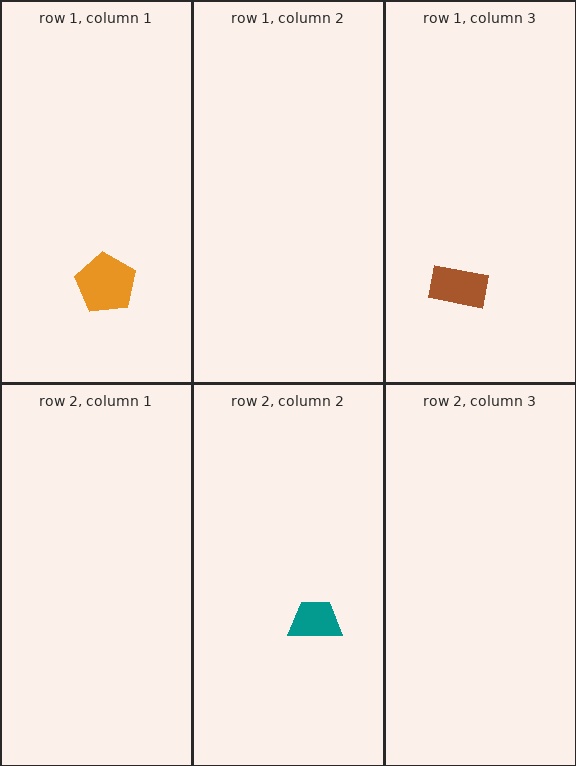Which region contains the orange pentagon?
The row 1, column 1 region.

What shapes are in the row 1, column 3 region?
The brown rectangle.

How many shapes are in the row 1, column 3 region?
1.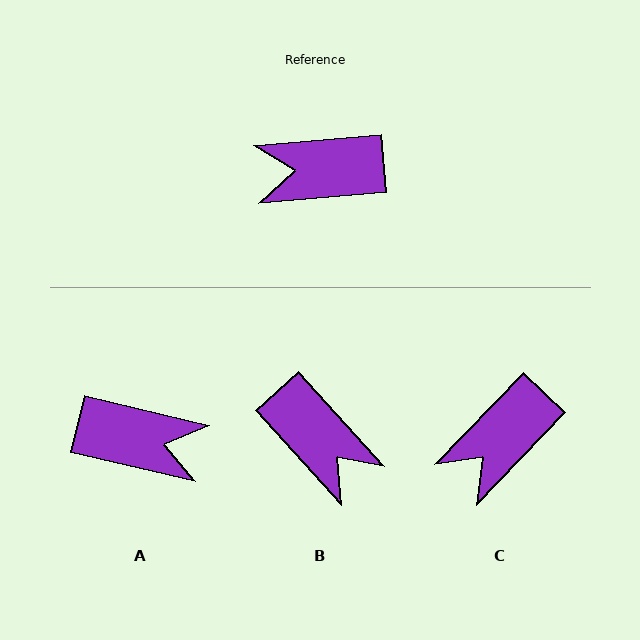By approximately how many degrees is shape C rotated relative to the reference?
Approximately 41 degrees counter-clockwise.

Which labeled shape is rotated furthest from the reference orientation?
A, about 162 degrees away.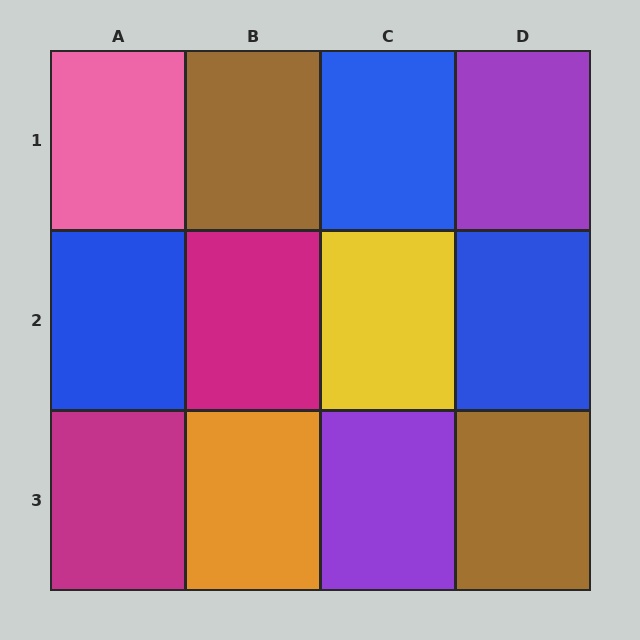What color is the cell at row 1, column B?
Brown.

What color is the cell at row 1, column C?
Blue.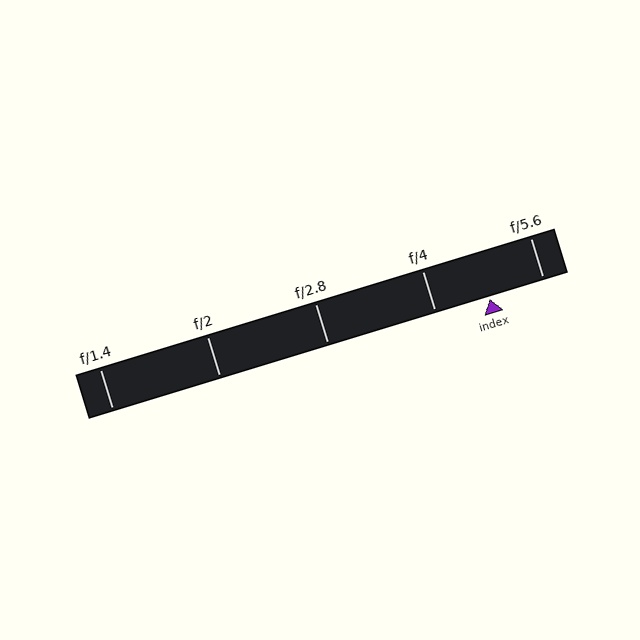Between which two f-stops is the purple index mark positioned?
The index mark is between f/4 and f/5.6.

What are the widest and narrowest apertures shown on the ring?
The widest aperture shown is f/1.4 and the narrowest is f/5.6.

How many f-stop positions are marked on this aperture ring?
There are 5 f-stop positions marked.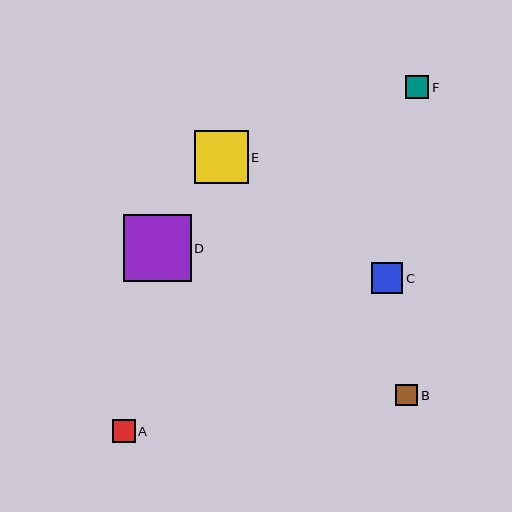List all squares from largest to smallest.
From largest to smallest: D, E, C, F, A, B.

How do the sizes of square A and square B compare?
Square A and square B are approximately the same size.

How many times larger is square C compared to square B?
Square C is approximately 1.4 times the size of square B.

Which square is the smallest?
Square B is the smallest with a size of approximately 22 pixels.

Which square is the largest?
Square D is the largest with a size of approximately 67 pixels.